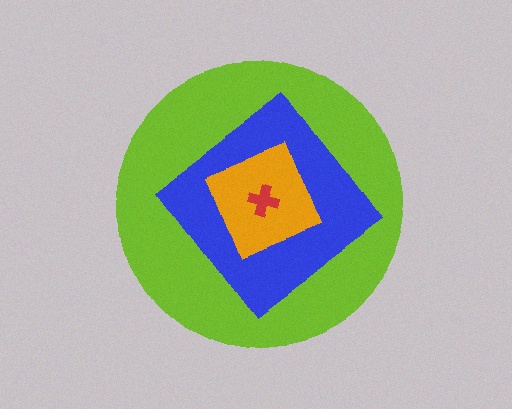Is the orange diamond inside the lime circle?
Yes.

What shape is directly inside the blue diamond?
The orange diamond.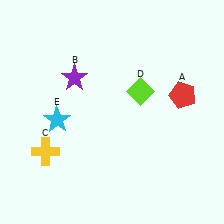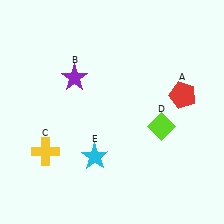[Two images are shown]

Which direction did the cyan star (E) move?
The cyan star (E) moved right.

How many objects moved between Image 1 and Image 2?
2 objects moved between the two images.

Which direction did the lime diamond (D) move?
The lime diamond (D) moved down.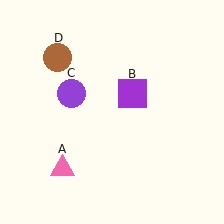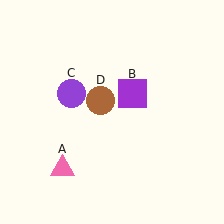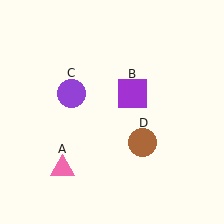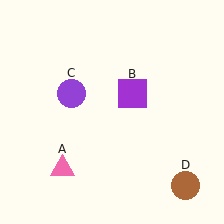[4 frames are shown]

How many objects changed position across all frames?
1 object changed position: brown circle (object D).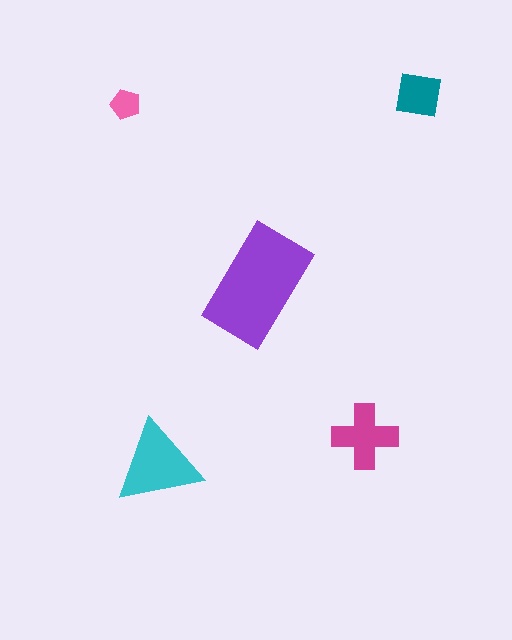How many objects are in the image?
There are 5 objects in the image.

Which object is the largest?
The purple rectangle.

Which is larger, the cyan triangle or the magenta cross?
The cyan triangle.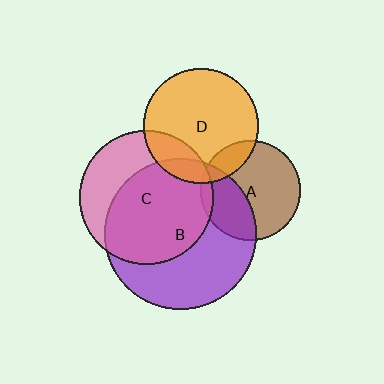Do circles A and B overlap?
Yes.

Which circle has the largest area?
Circle B (purple).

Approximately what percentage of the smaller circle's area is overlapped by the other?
Approximately 35%.